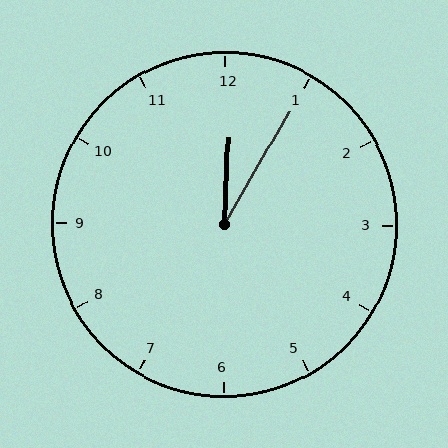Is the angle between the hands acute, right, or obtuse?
It is acute.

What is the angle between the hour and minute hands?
Approximately 28 degrees.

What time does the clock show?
12:05.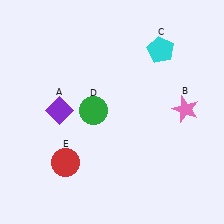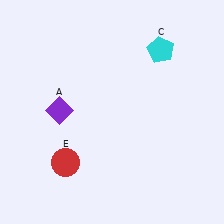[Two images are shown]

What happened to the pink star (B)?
The pink star (B) was removed in Image 2. It was in the top-right area of Image 1.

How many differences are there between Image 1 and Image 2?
There are 2 differences between the two images.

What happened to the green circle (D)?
The green circle (D) was removed in Image 2. It was in the top-left area of Image 1.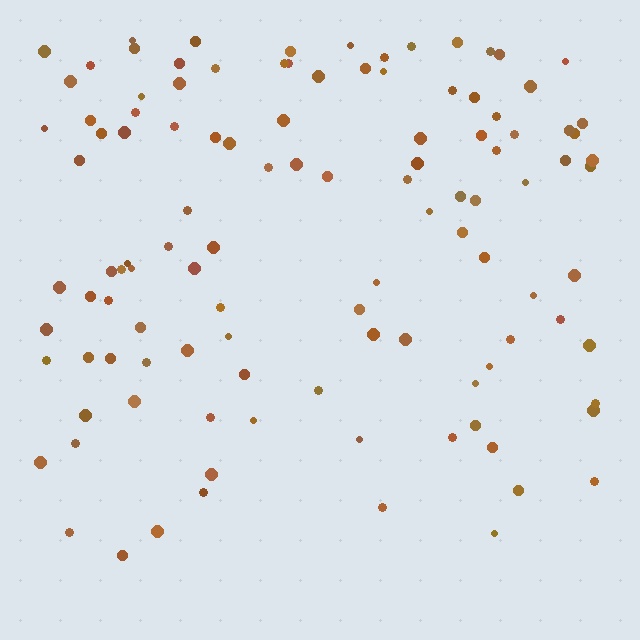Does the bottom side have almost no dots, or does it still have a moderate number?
Still a moderate number, just noticeably fewer than the top.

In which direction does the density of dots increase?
From bottom to top, with the top side densest.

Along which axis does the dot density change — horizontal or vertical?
Vertical.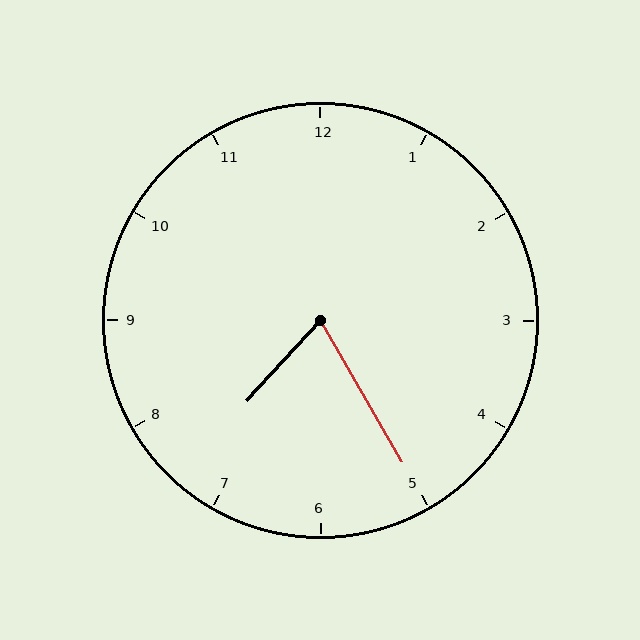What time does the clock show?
7:25.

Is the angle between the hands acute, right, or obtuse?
It is acute.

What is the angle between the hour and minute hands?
Approximately 72 degrees.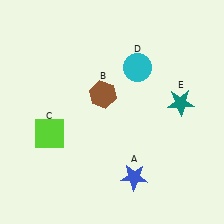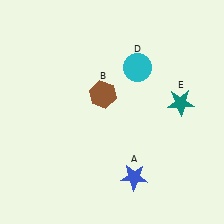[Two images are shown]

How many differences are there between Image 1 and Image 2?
There is 1 difference between the two images.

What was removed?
The lime square (C) was removed in Image 2.